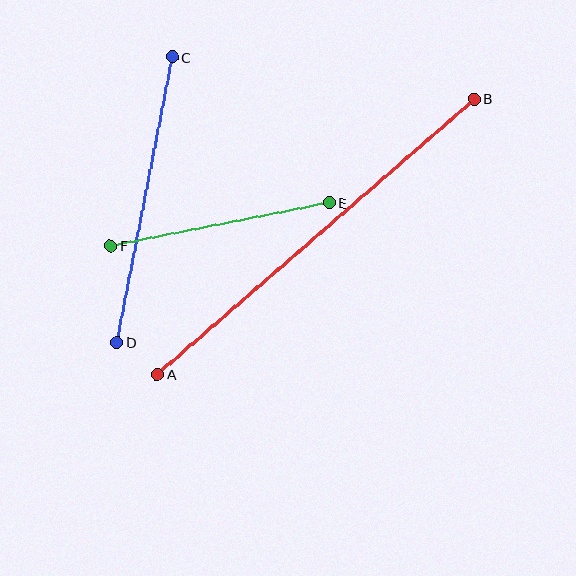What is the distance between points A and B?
The distance is approximately 420 pixels.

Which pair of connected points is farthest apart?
Points A and B are farthest apart.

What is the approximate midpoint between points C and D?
The midpoint is at approximately (145, 200) pixels.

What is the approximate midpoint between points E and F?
The midpoint is at approximately (220, 224) pixels.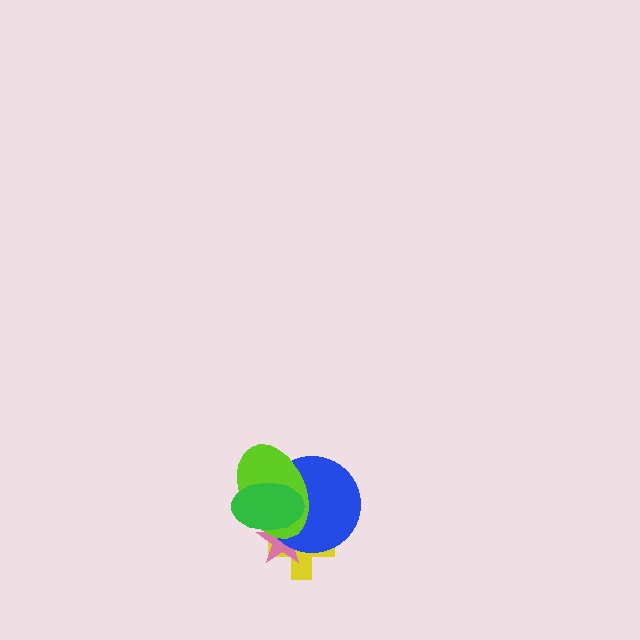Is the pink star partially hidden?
Yes, it is partially covered by another shape.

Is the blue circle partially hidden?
Yes, it is partially covered by another shape.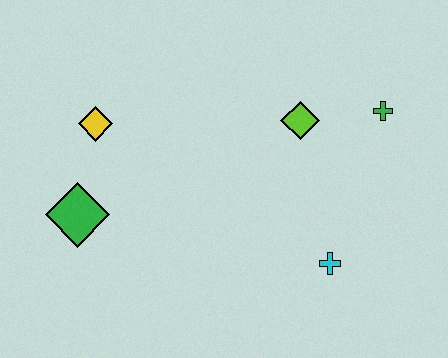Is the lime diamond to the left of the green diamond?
No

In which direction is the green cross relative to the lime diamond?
The green cross is to the right of the lime diamond.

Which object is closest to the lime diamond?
The green cross is closest to the lime diamond.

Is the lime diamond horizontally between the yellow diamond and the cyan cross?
Yes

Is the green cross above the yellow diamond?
Yes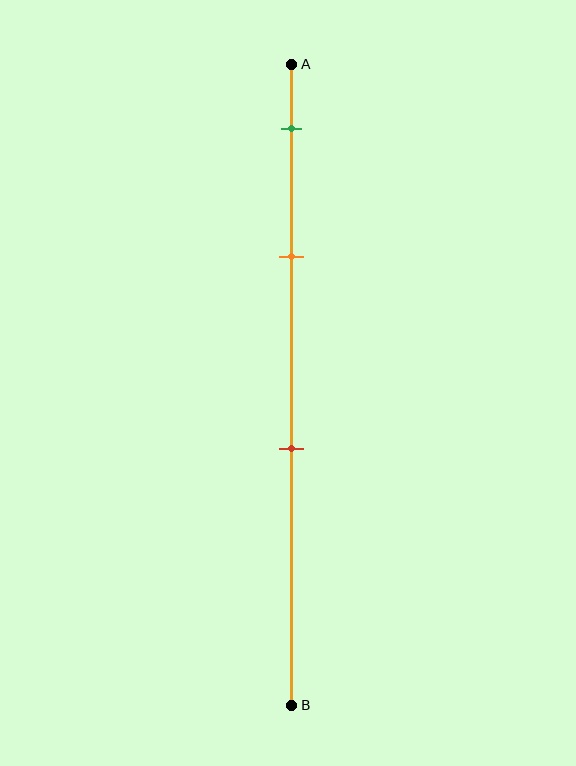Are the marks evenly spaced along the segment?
No, the marks are not evenly spaced.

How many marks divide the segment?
There are 3 marks dividing the segment.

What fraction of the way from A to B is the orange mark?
The orange mark is approximately 30% (0.3) of the way from A to B.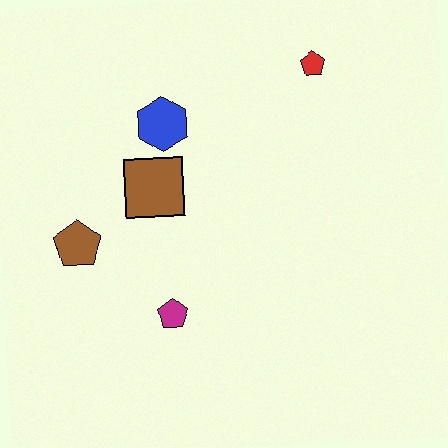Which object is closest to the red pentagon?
The blue hexagon is closest to the red pentagon.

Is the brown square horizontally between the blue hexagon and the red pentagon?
No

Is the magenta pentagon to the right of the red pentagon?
No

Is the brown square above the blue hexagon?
No